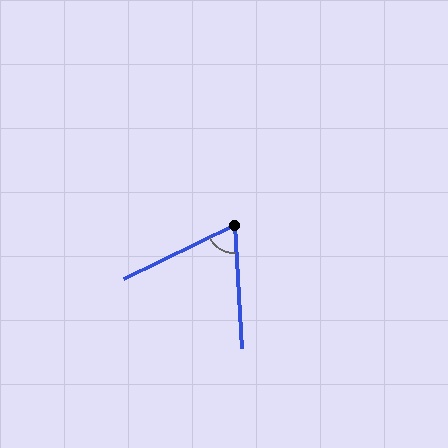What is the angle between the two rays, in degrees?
Approximately 67 degrees.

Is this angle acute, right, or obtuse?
It is acute.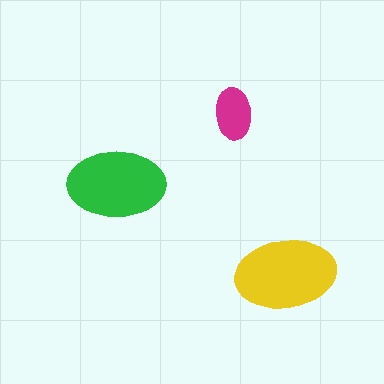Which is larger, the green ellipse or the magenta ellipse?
The green one.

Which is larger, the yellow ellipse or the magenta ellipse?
The yellow one.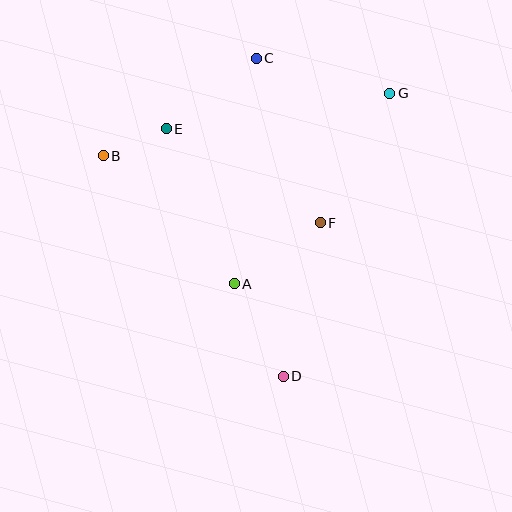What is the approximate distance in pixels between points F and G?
The distance between F and G is approximately 147 pixels.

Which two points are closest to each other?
Points B and E are closest to each other.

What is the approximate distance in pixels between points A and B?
The distance between A and B is approximately 183 pixels.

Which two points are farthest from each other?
Points C and D are farthest from each other.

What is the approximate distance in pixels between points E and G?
The distance between E and G is approximately 226 pixels.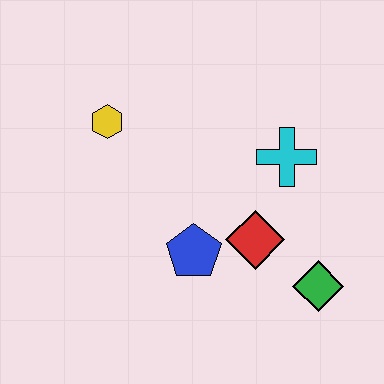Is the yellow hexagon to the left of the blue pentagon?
Yes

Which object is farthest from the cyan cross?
The yellow hexagon is farthest from the cyan cross.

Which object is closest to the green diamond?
The red diamond is closest to the green diamond.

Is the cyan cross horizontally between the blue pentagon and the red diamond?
No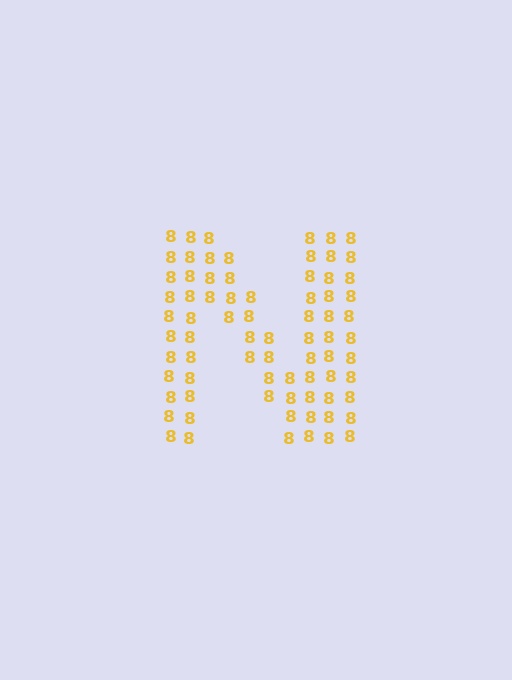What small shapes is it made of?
It is made of small digit 8's.